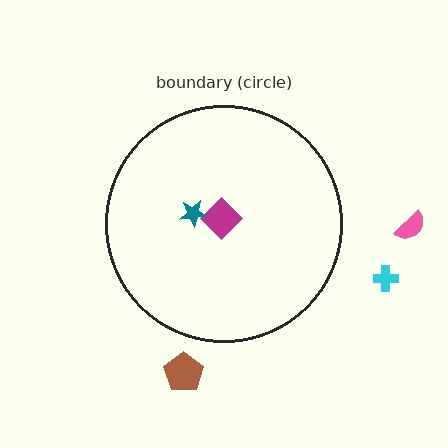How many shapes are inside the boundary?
2 inside, 3 outside.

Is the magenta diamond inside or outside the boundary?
Inside.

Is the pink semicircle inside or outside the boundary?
Outside.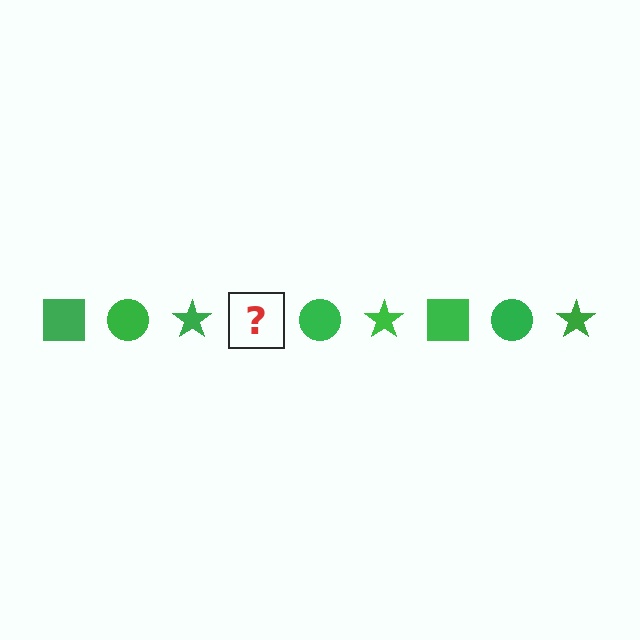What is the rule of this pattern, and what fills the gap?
The rule is that the pattern cycles through square, circle, star shapes in green. The gap should be filled with a green square.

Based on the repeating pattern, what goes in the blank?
The blank should be a green square.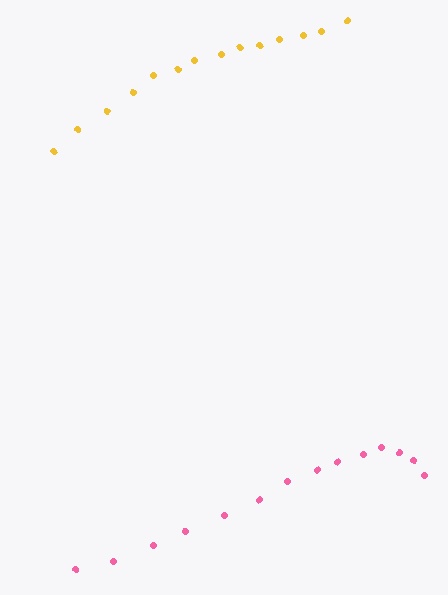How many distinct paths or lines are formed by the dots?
There are 2 distinct paths.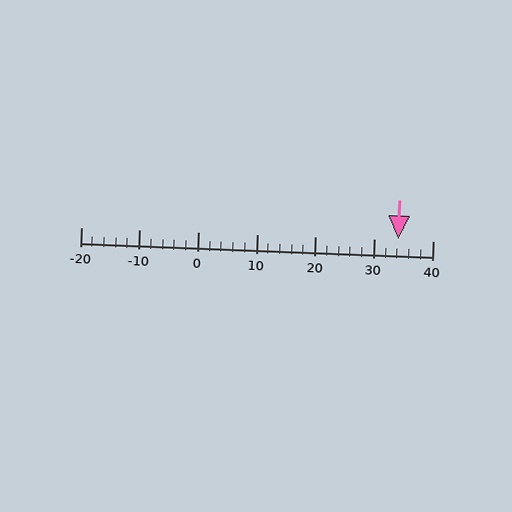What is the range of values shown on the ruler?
The ruler shows values from -20 to 40.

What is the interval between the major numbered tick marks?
The major tick marks are spaced 10 units apart.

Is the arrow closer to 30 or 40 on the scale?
The arrow is closer to 30.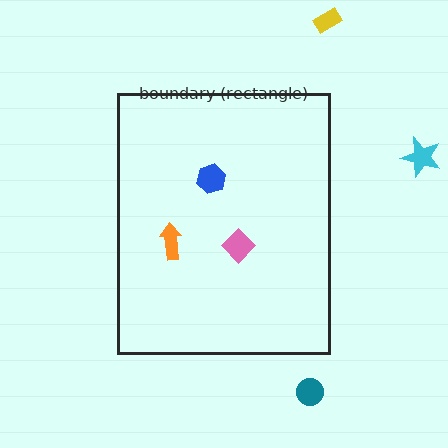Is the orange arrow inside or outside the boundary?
Inside.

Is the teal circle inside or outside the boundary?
Outside.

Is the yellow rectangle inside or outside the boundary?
Outside.